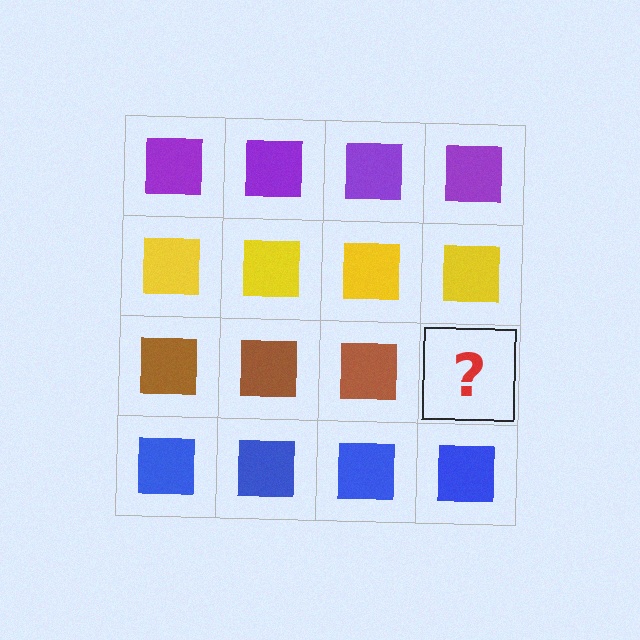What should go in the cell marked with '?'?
The missing cell should contain a brown square.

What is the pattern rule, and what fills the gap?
The rule is that each row has a consistent color. The gap should be filled with a brown square.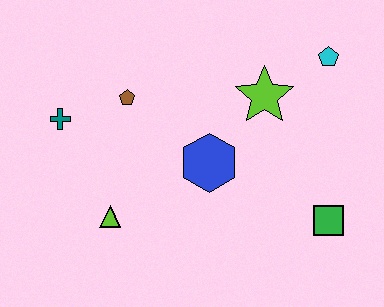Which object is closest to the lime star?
The cyan pentagon is closest to the lime star.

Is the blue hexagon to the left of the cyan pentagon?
Yes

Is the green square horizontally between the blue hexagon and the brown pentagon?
No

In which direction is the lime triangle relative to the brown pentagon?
The lime triangle is below the brown pentagon.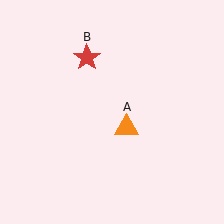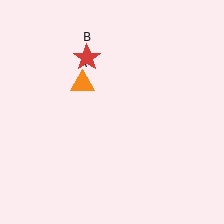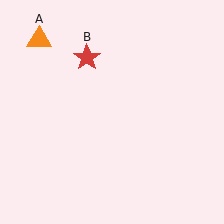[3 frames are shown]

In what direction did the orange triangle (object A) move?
The orange triangle (object A) moved up and to the left.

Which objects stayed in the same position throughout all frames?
Red star (object B) remained stationary.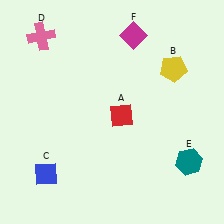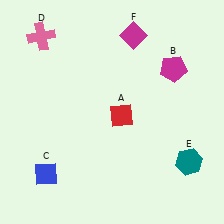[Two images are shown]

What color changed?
The pentagon (B) changed from yellow in Image 1 to magenta in Image 2.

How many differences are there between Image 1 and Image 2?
There is 1 difference between the two images.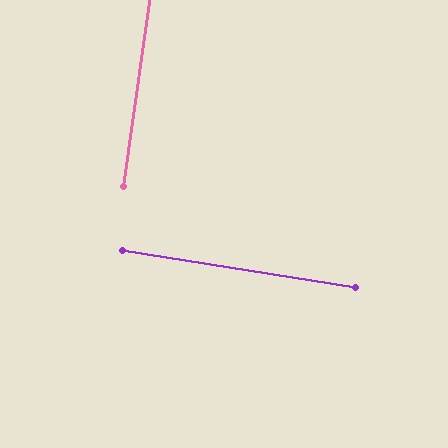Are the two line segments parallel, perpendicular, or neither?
Perpendicular — they meet at approximately 89°.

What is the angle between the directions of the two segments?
Approximately 89 degrees.